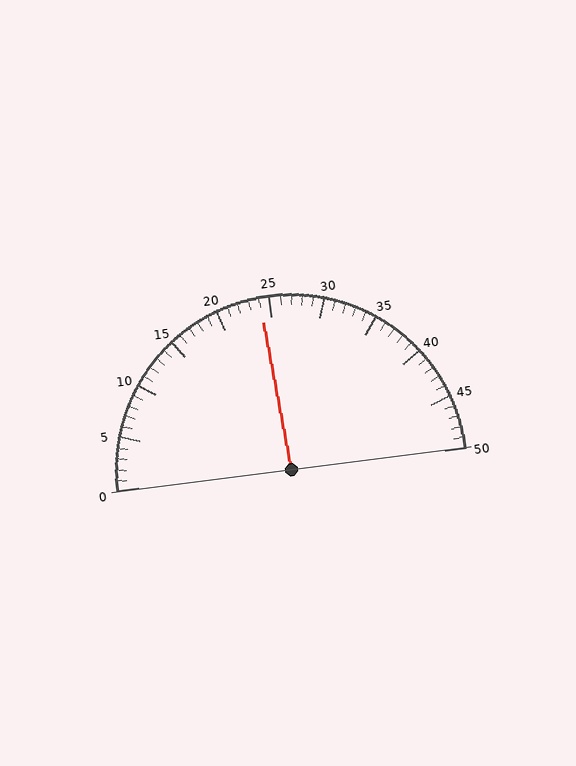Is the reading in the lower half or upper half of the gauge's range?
The reading is in the lower half of the range (0 to 50).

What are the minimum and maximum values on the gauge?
The gauge ranges from 0 to 50.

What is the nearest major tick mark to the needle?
The nearest major tick mark is 25.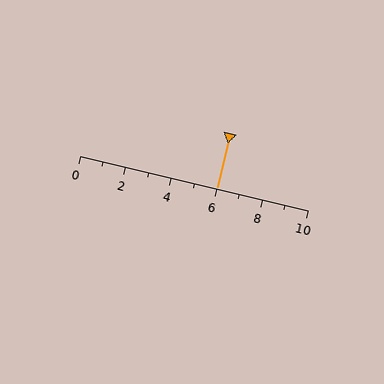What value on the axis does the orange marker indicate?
The marker indicates approximately 6.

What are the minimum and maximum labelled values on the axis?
The axis runs from 0 to 10.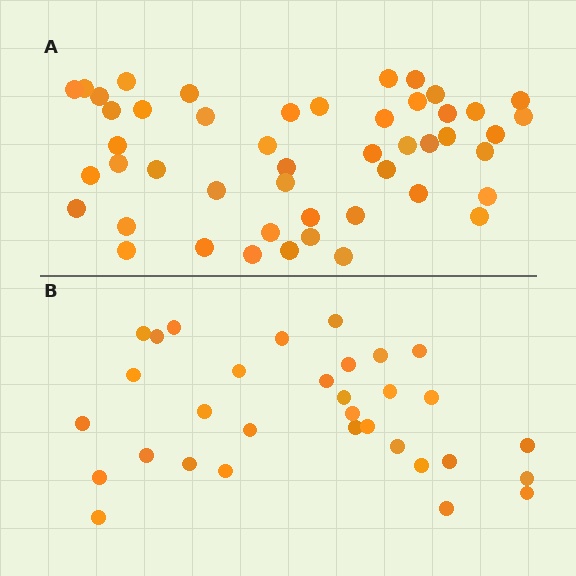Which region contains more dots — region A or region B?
Region A (the top region) has more dots.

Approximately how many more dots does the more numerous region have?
Region A has approximately 15 more dots than region B.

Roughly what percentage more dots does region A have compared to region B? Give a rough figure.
About 50% more.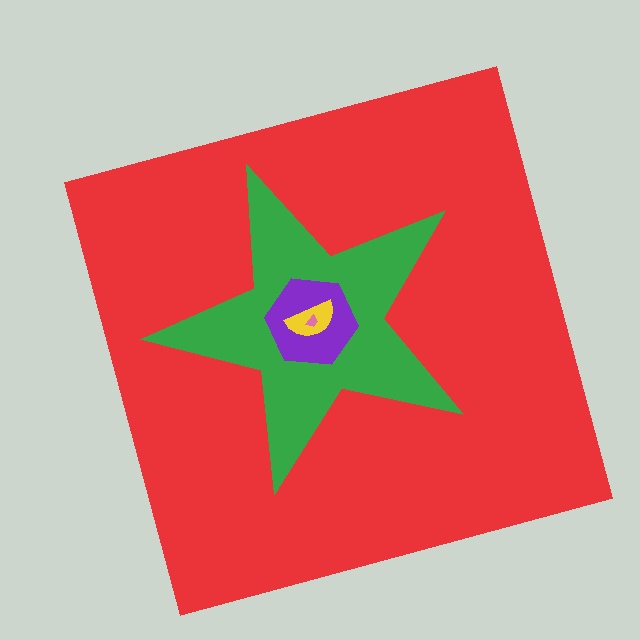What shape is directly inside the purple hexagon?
The yellow semicircle.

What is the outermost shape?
The red square.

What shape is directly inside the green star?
The purple hexagon.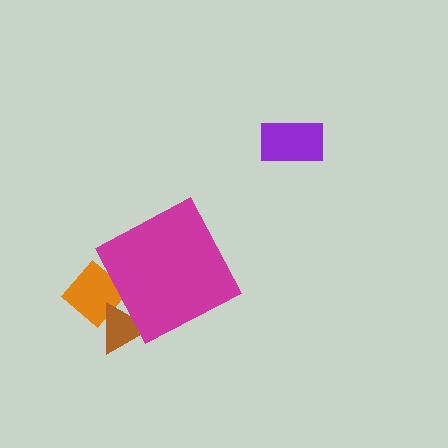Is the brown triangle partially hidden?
Yes, the brown triangle is partially hidden behind the magenta diamond.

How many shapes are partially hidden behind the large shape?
2 shapes are partially hidden.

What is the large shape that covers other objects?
A magenta diamond.